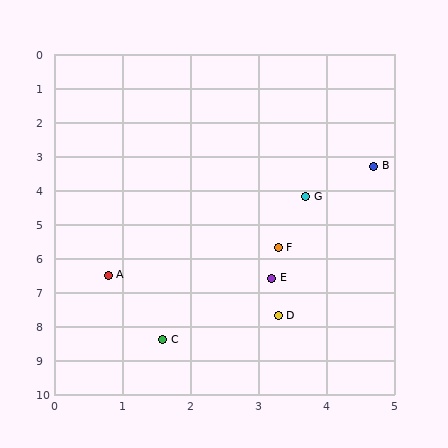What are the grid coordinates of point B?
Point B is at approximately (4.7, 3.3).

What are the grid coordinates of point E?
Point E is at approximately (3.2, 6.6).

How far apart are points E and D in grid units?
Points E and D are about 1.1 grid units apart.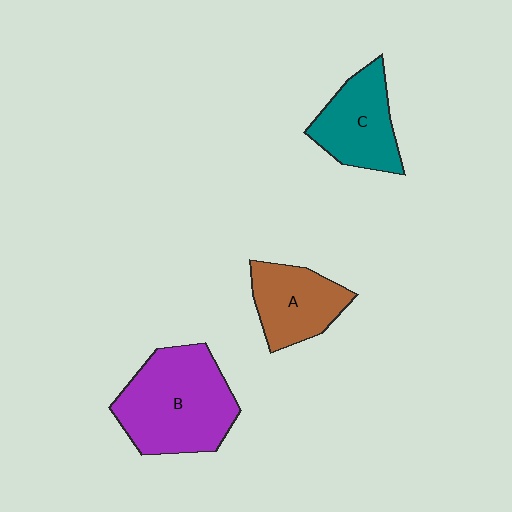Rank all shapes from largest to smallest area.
From largest to smallest: B (purple), C (teal), A (brown).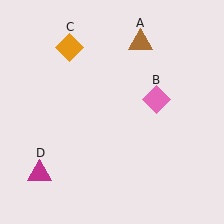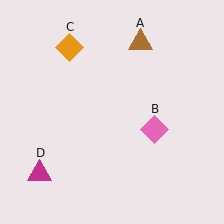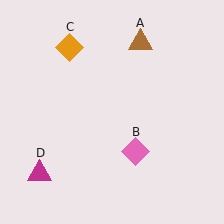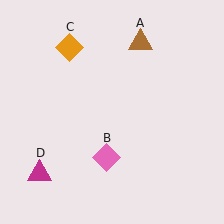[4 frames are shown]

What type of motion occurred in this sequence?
The pink diamond (object B) rotated clockwise around the center of the scene.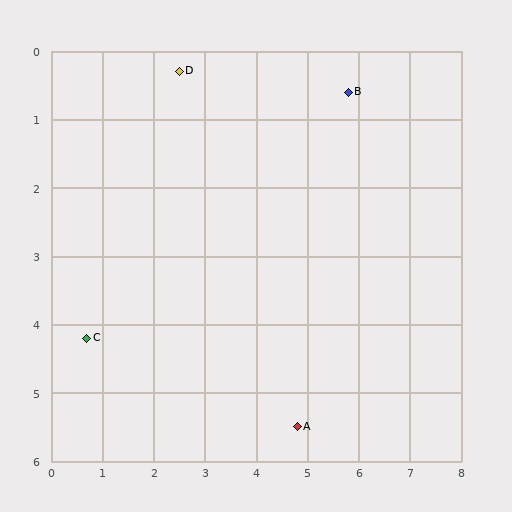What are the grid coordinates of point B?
Point B is at approximately (5.8, 0.6).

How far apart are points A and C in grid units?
Points A and C are about 4.3 grid units apart.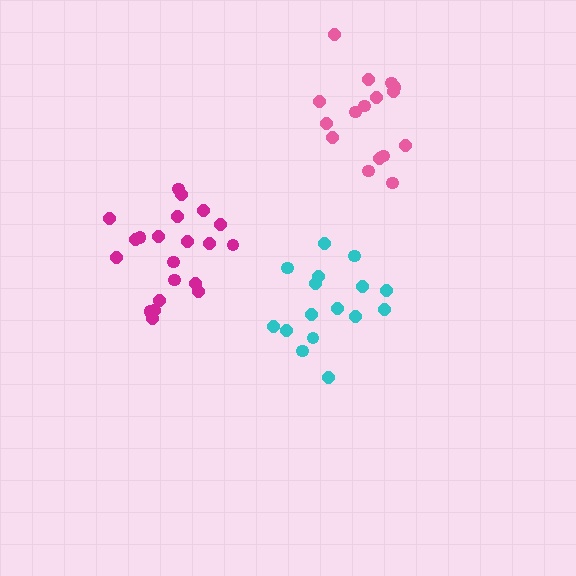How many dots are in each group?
Group 1: 21 dots, Group 2: 16 dots, Group 3: 16 dots (53 total).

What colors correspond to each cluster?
The clusters are colored: magenta, cyan, pink.